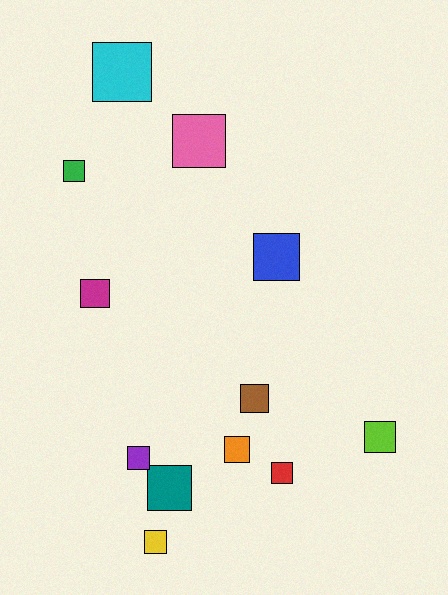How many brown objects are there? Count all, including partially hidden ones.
There is 1 brown object.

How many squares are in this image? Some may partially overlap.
There are 12 squares.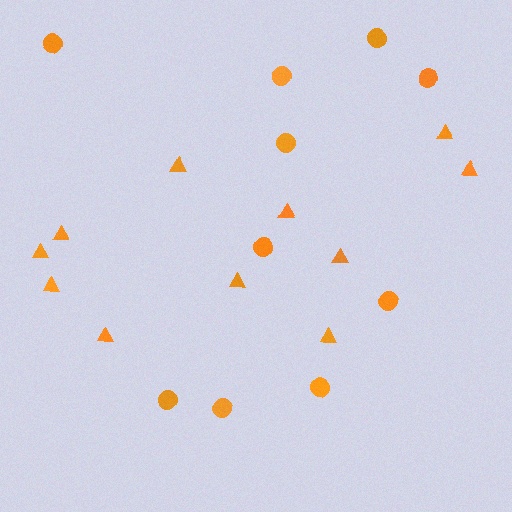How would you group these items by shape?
There are 2 groups: one group of triangles (11) and one group of circles (10).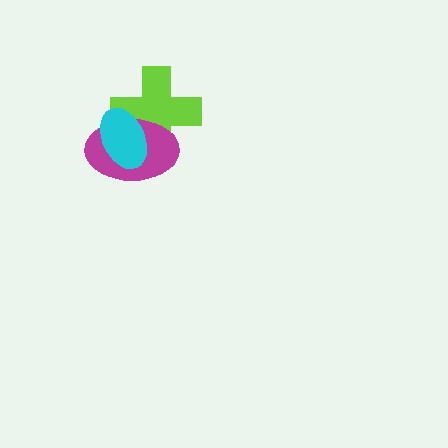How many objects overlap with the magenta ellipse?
2 objects overlap with the magenta ellipse.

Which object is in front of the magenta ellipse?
The cyan ellipse is in front of the magenta ellipse.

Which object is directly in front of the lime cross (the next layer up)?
The magenta ellipse is directly in front of the lime cross.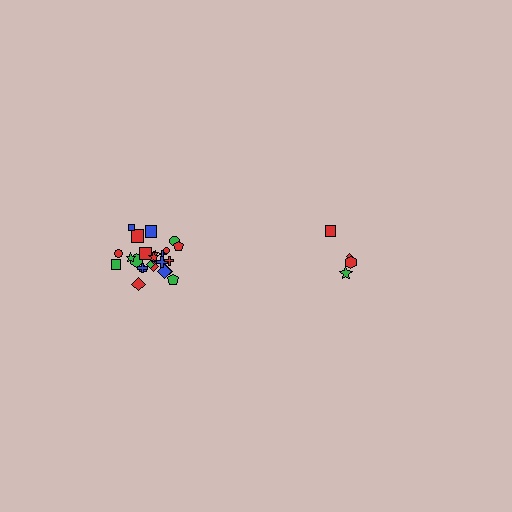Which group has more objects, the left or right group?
The left group.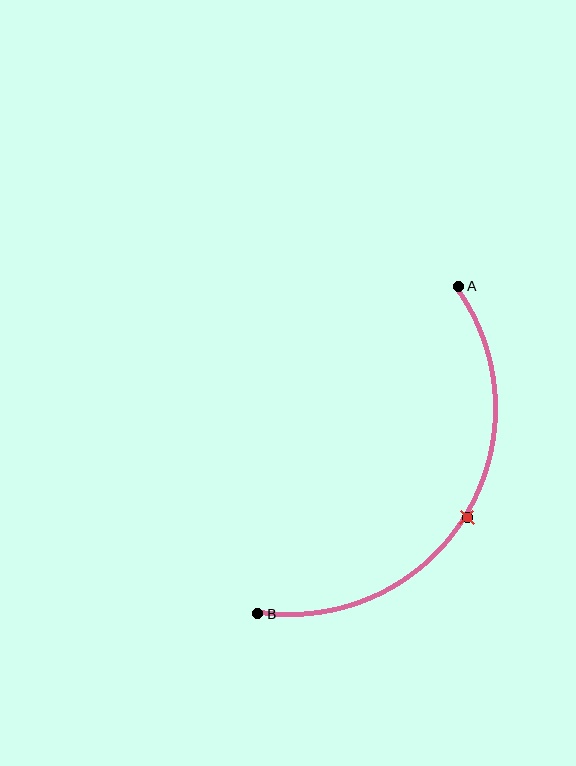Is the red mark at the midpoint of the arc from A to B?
Yes. The red mark lies on the arc at equal arc-length from both A and B — it is the arc midpoint.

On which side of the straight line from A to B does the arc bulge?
The arc bulges to the right of the straight line connecting A and B.